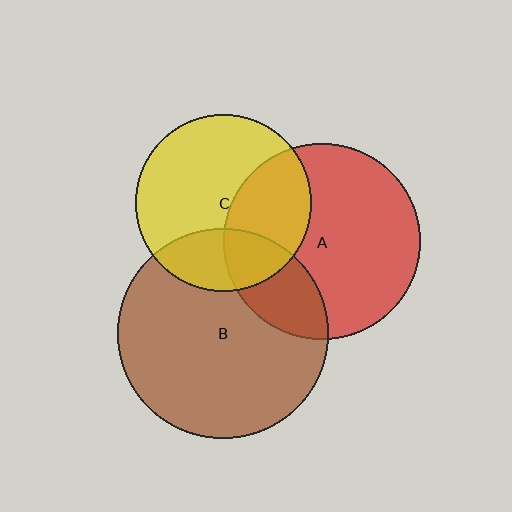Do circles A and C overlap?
Yes.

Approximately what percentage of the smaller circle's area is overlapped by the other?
Approximately 35%.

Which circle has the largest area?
Circle B (brown).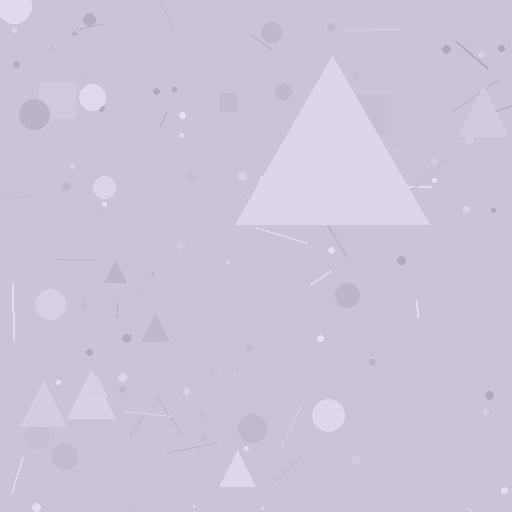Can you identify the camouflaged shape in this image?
The camouflaged shape is a triangle.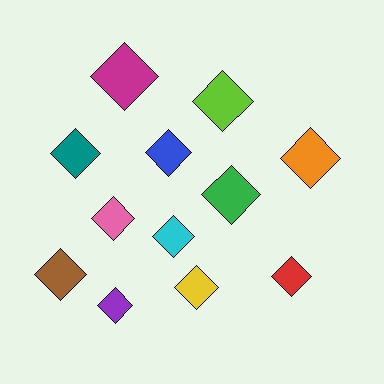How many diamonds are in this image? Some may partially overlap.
There are 12 diamonds.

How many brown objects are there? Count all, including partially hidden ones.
There is 1 brown object.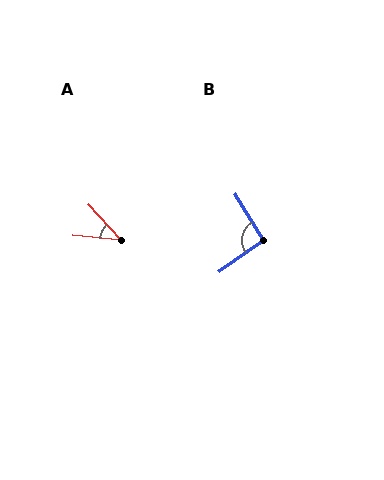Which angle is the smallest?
A, at approximately 43 degrees.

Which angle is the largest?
B, at approximately 93 degrees.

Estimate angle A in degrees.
Approximately 43 degrees.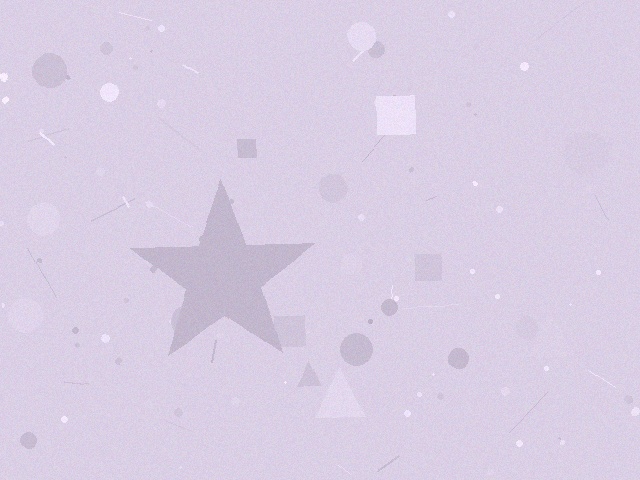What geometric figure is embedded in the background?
A star is embedded in the background.